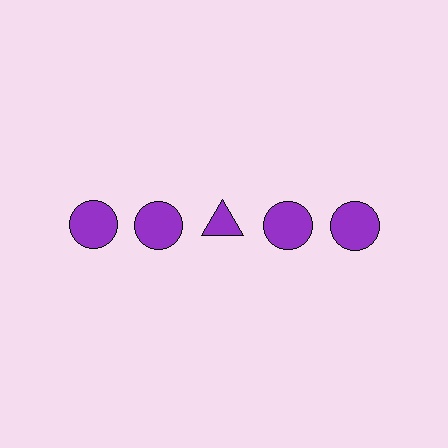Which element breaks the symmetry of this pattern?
The purple triangle in the top row, center column breaks the symmetry. All other shapes are purple circles.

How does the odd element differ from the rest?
It has a different shape: triangle instead of circle.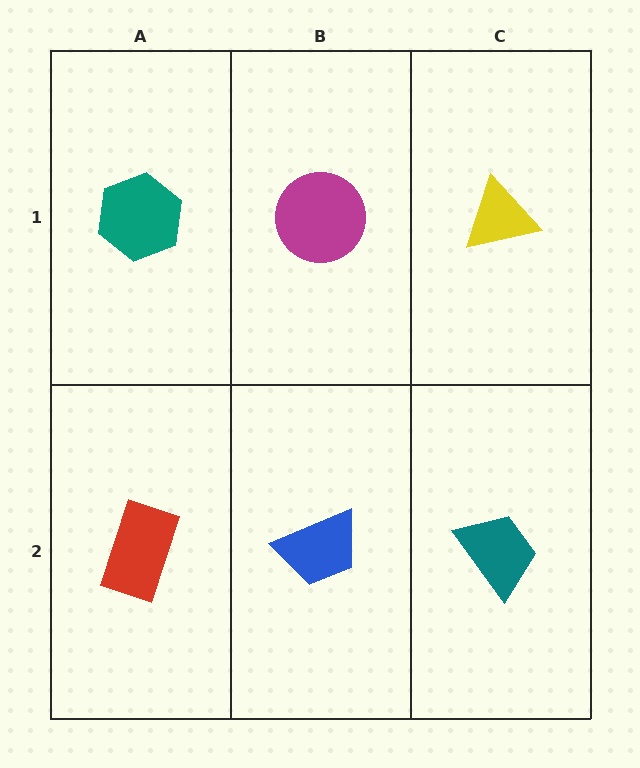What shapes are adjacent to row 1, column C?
A teal trapezoid (row 2, column C), a magenta circle (row 1, column B).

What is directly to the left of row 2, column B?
A red rectangle.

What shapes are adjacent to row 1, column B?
A blue trapezoid (row 2, column B), a teal hexagon (row 1, column A), a yellow triangle (row 1, column C).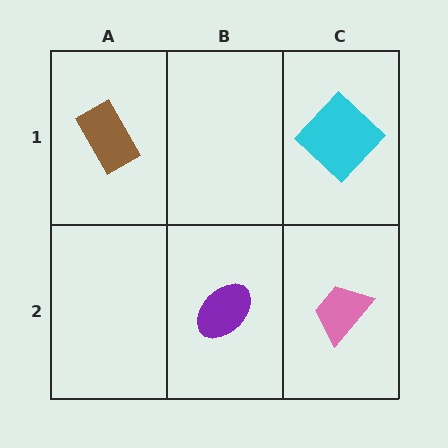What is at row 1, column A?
A brown rectangle.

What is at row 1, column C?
A cyan diamond.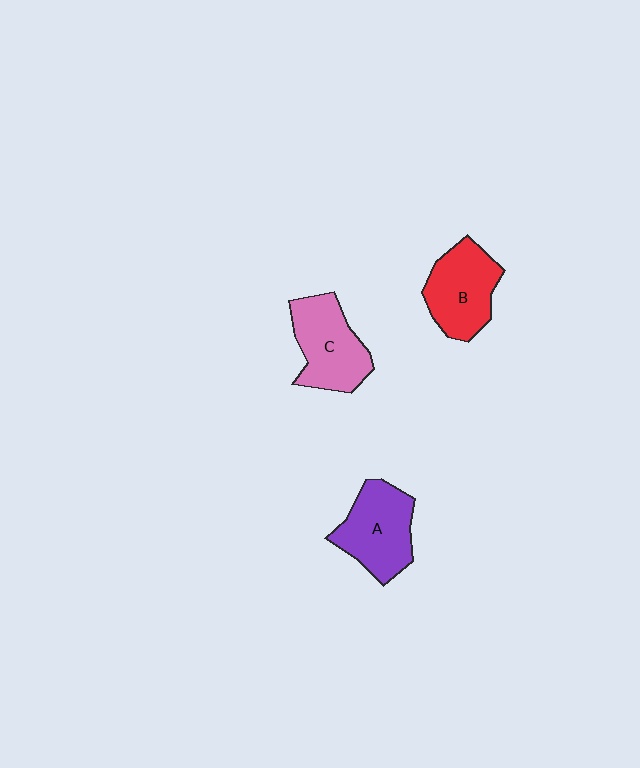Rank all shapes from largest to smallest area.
From largest to smallest: A (purple), C (pink), B (red).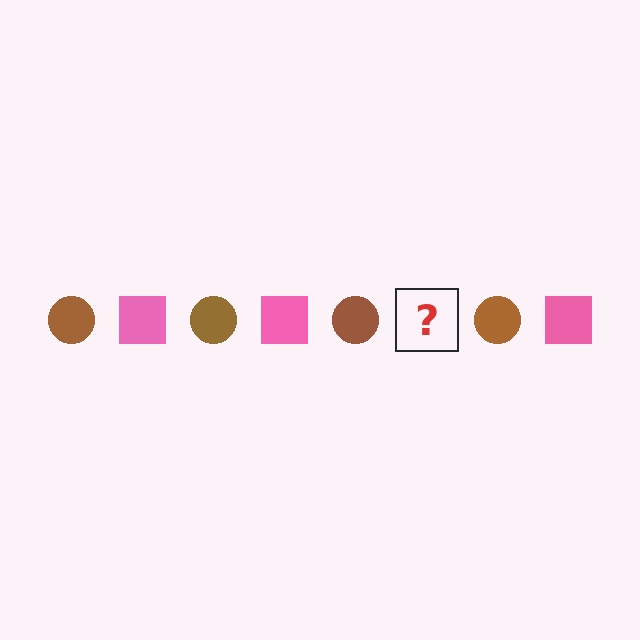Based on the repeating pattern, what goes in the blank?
The blank should be a pink square.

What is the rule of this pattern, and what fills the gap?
The rule is that the pattern alternates between brown circle and pink square. The gap should be filled with a pink square.